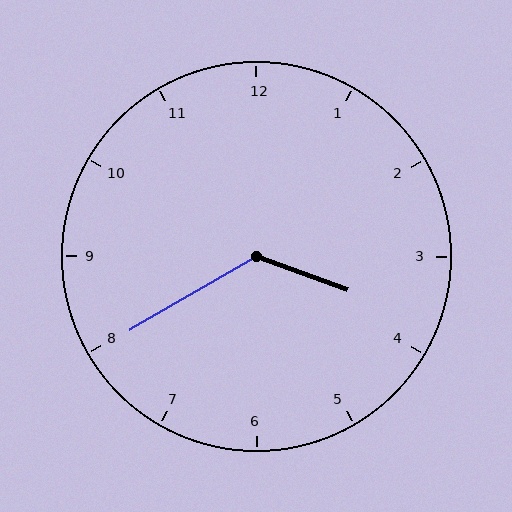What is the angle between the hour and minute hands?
Approximately 130 degrees.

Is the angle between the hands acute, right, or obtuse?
It is obtuse.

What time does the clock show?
3:40.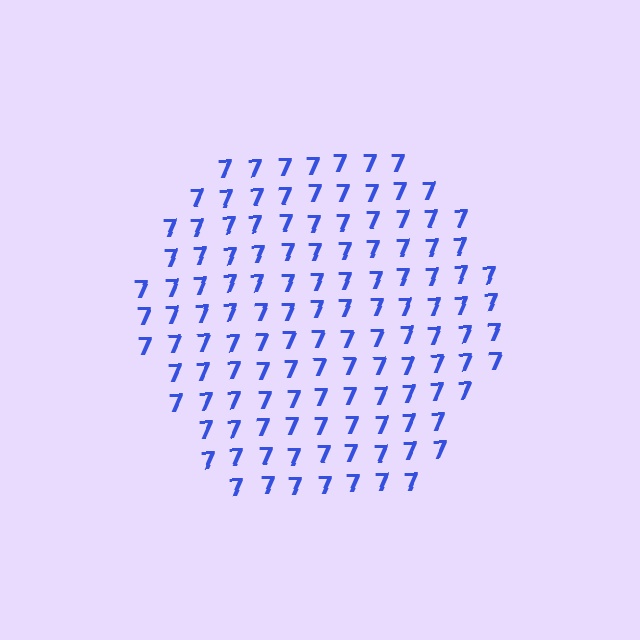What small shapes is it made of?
It is made of small digit 7's.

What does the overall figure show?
The overall figure shows a hexagon.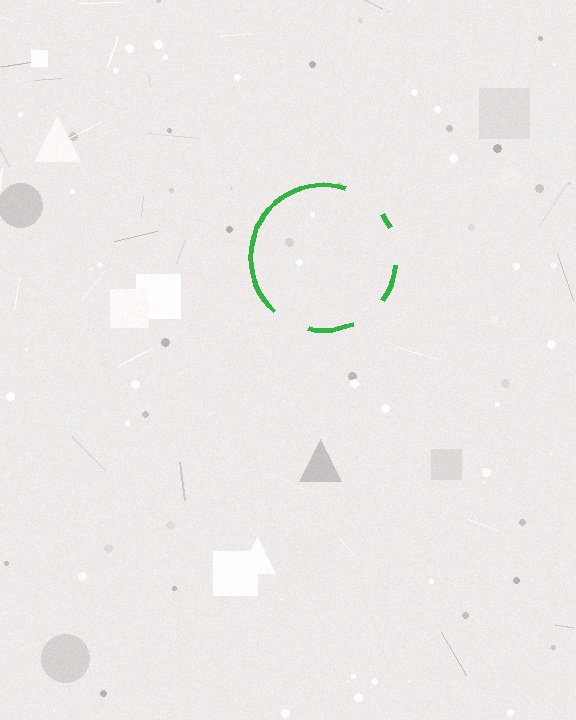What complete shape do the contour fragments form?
The contour fragments form a circle.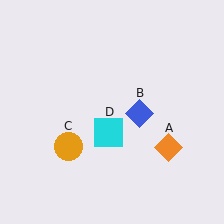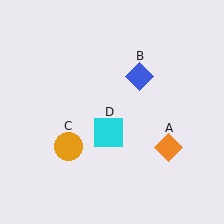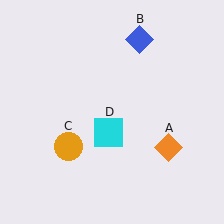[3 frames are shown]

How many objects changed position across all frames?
1 object changed position: blue diamond (object B).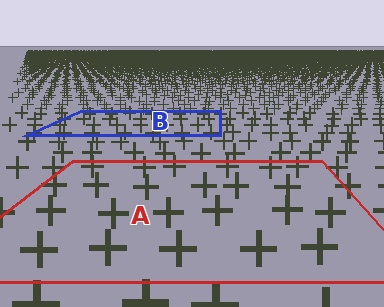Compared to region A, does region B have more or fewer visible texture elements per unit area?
Region B has more texture elements per unit area — they are packed more densely because it is farther away.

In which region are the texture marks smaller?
The texture marks are smaller in region B, because it is farther away.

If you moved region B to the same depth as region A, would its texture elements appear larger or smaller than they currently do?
They would appear larger. At a closer depth, the same texture elements are projected at a bigger on-screen size.